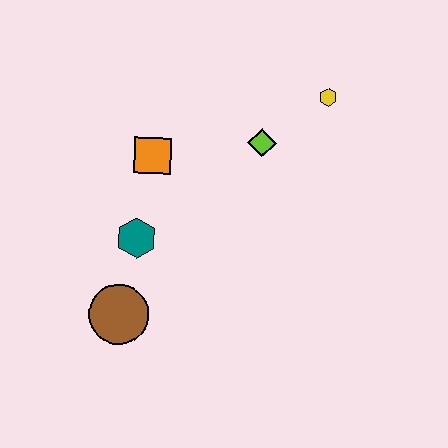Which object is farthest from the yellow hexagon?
The brown circle is farthest from the yellow hexagon.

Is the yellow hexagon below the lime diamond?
No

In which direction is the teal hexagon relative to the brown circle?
The teal hexagon is above the brown circle.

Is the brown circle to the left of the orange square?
Yes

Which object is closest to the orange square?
The teal hexagon is closest to the orange square.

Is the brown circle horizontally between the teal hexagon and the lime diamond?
No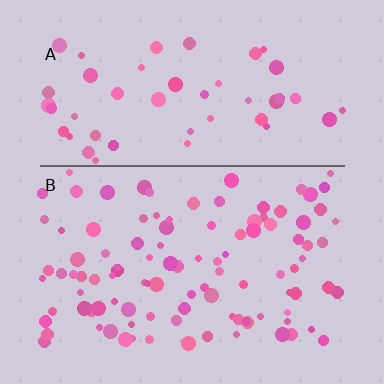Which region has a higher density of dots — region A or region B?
B (the bottom).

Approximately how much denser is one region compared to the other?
Approximately 2.0× — region B over region A.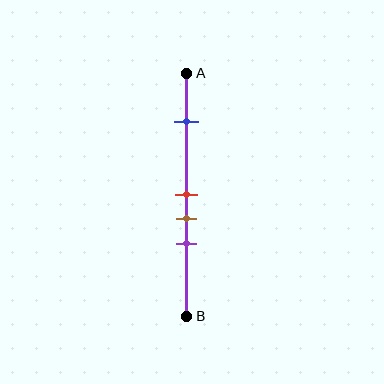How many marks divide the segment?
There are 4 marks dividing the segment.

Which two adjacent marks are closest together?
The red and brown marks are the closest adjacent pair.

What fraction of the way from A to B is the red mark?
The red mark is approximately 50% (0.5) of the way from A to B.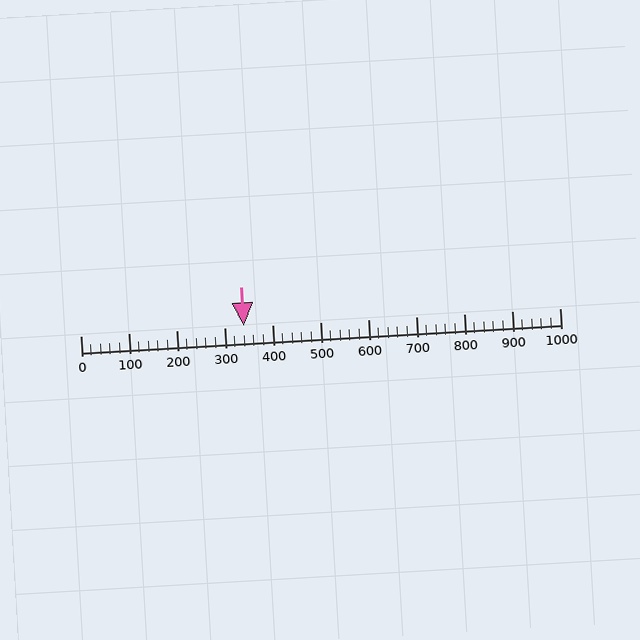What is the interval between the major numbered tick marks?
The major tick marks are spaced 100 units apart.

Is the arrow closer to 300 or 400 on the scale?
The arrow is closer to 300.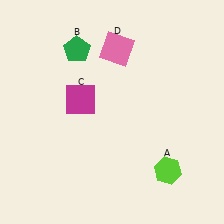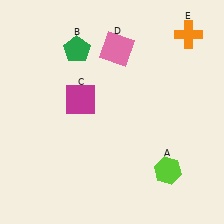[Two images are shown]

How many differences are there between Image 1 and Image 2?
There is 1 difference between the two images.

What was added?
An orange cross (E) was added in Image 2.